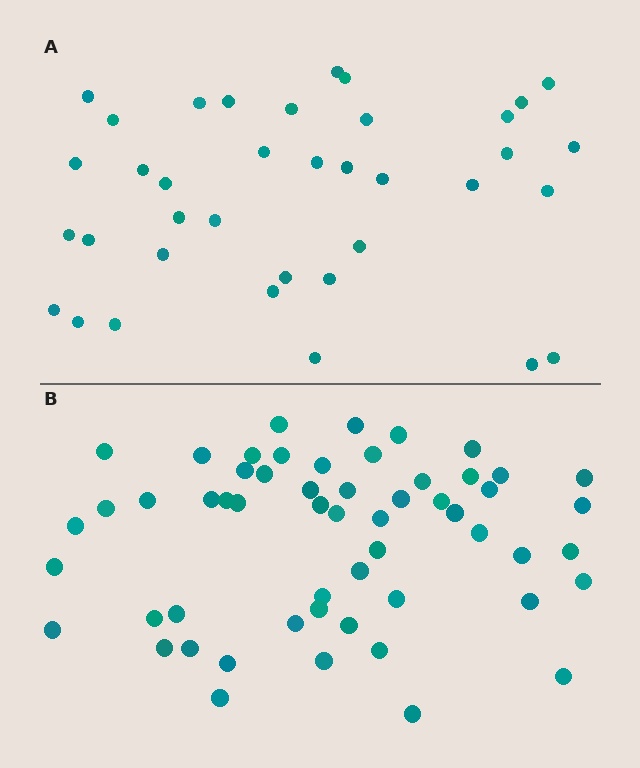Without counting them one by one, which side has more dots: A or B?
Region B (the bottom region) has more dots.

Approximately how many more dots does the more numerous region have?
Region B has approximately 20 more dots than region A.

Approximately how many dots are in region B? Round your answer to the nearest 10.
About 60 dots. (The exact count is 56, which rounds to 60.)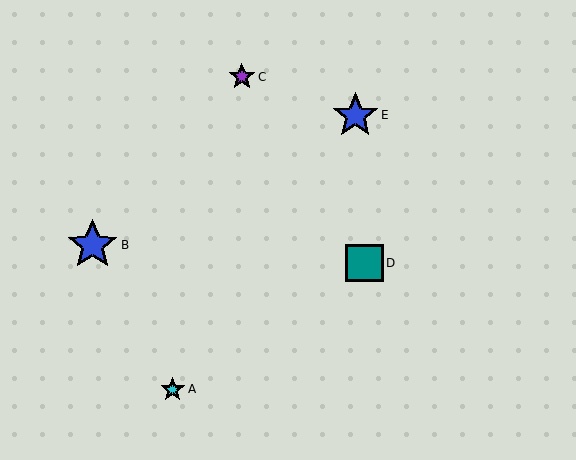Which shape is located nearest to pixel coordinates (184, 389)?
The cyan star (labeled A) at (173, 389) is nearest to that location.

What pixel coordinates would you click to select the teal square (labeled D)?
Click at (365, 263) to select the teal square D.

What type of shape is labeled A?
Shape A is a cyan star.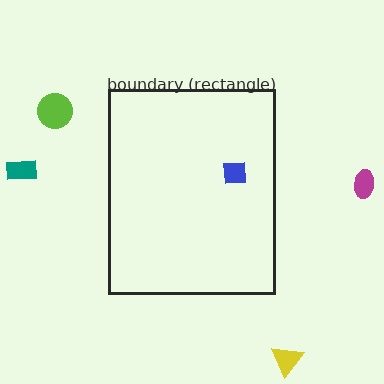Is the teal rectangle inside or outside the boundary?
Outside.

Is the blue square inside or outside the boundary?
Inside.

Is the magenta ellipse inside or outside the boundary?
Outside.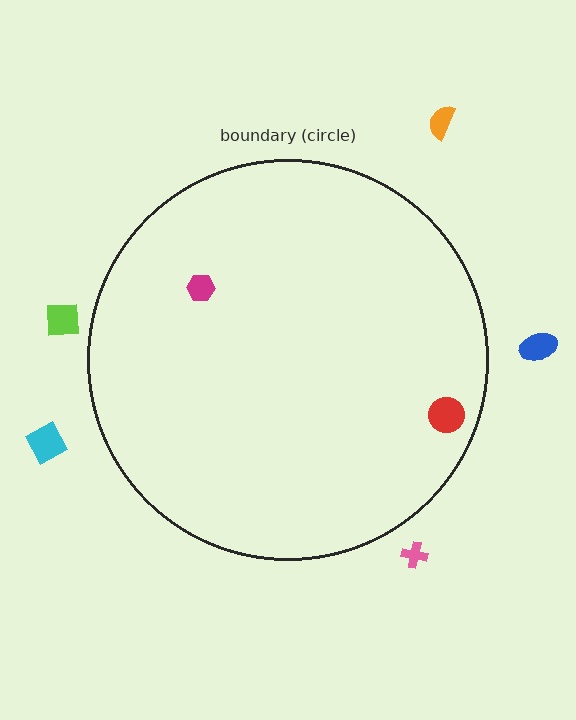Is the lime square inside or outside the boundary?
Outside.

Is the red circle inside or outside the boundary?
Inside.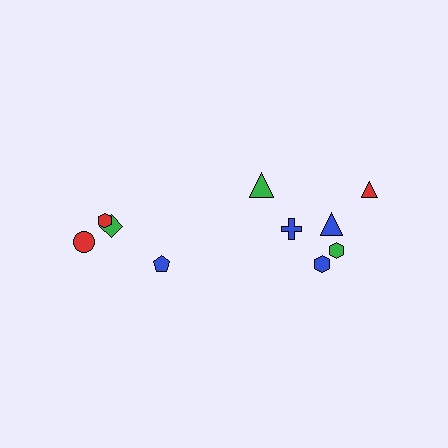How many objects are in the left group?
There are 4 objects.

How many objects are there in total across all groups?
There are 10 objects.